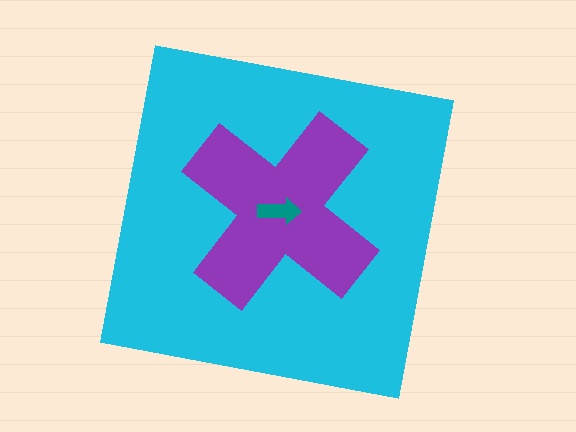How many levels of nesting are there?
3.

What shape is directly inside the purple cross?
The teal arrow.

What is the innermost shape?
The teal arrow.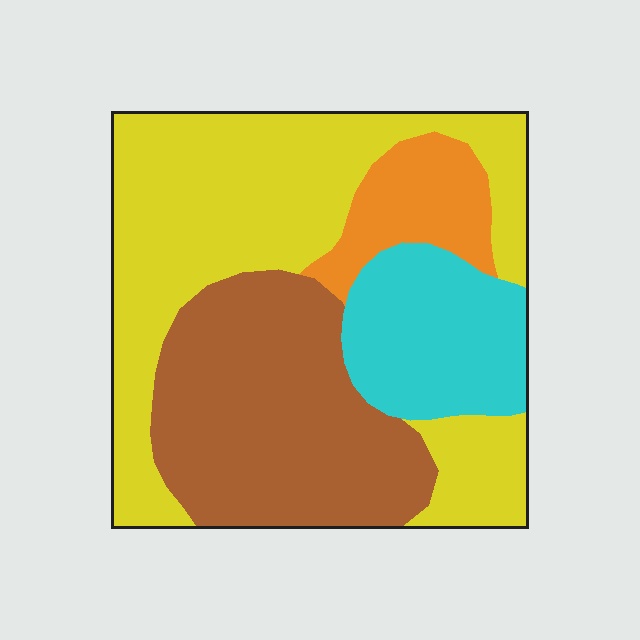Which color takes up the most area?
Yellow, at roughly 45%.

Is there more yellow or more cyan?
Yellow.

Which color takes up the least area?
Orange, at roughly 10%.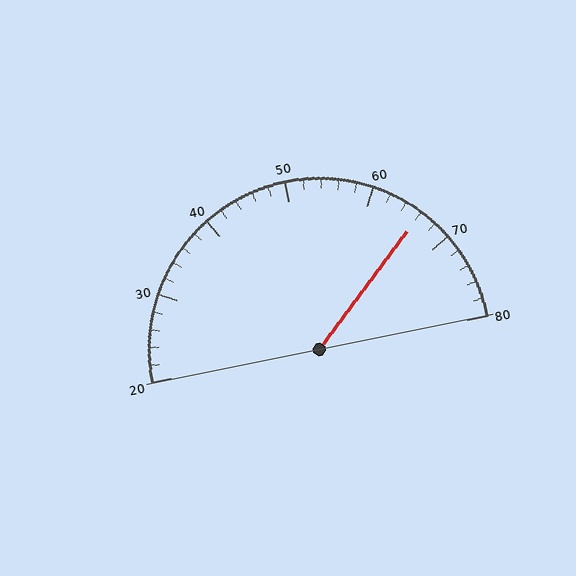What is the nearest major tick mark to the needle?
The nearest major tick mark is 70.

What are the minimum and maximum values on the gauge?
The gauge ranges from 20 to 80.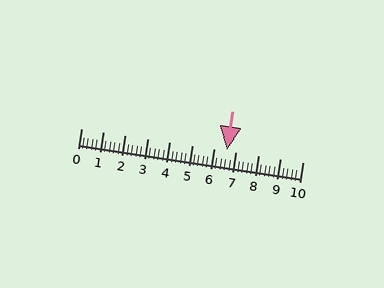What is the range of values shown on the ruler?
The ruler shows values from 0 to 10.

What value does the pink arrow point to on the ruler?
The pink arrow points to approximately 6.6.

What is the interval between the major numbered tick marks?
The major tick marks are spaced 1 units apart.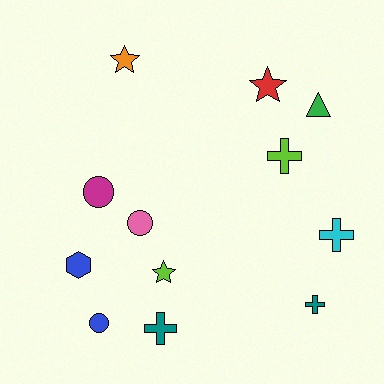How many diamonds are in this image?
There are no diamonds.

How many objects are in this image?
There are 12 objects.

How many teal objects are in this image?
There are 2 teal objects.